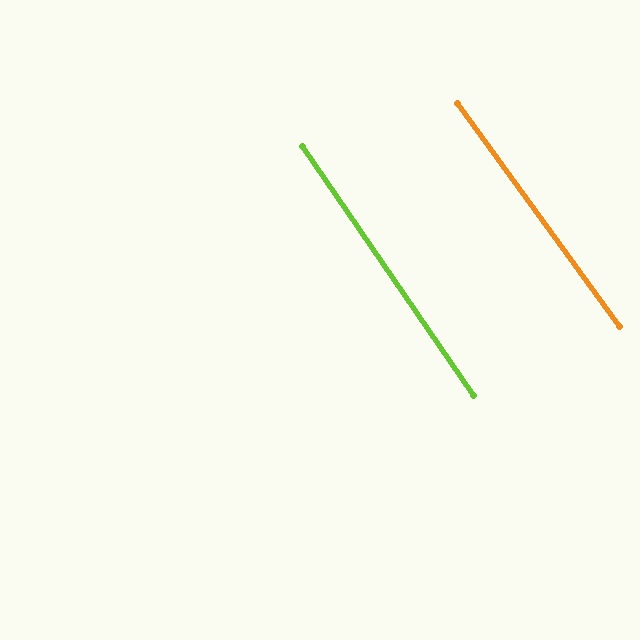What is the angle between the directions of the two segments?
Approximately 1 degree.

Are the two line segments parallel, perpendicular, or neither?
Parallel — their directions differ by only 1.5°.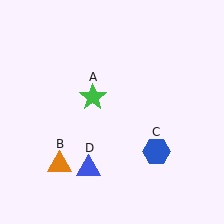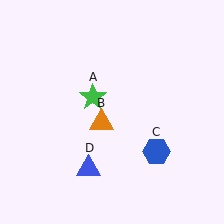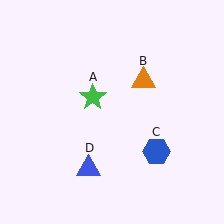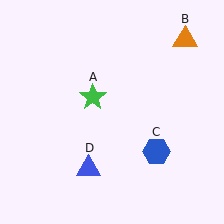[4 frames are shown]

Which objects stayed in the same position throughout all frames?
Green star (object A) and blue hexagon (object C) and blue triangle (object D) remained stationary.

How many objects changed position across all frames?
1 object changed position: orange triangle (object B).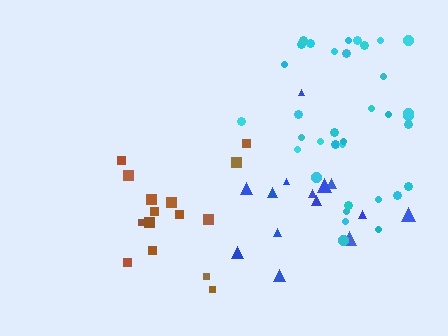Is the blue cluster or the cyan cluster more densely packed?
Cyan.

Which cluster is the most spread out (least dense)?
Brown.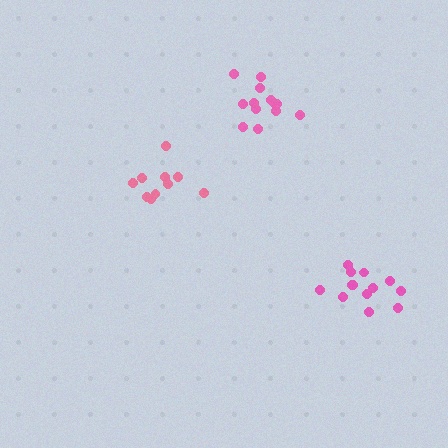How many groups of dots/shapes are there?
There are 3 groups.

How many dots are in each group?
Group 1: 10 dots, Group 2: 13 dots, Group 3: 13 dots (36 total).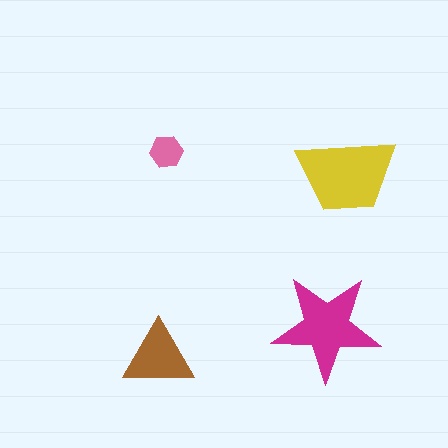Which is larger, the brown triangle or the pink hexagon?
The brown triangle.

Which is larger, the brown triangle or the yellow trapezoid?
The yellow trapezoid.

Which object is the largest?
The yellow trapezoid.